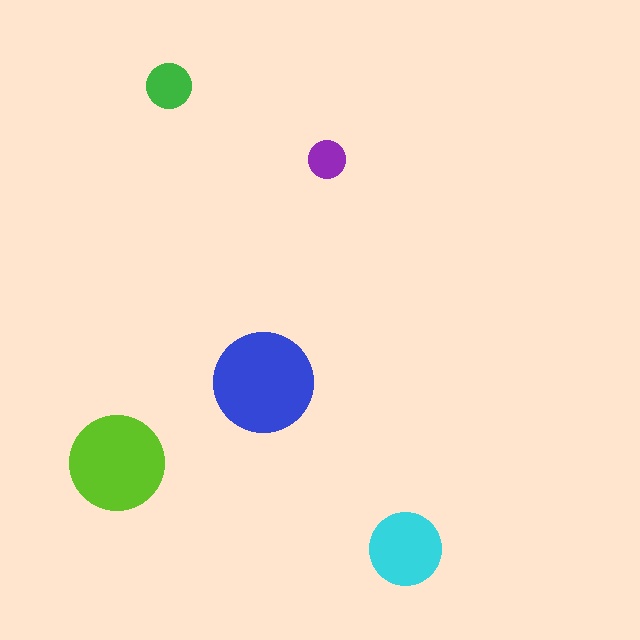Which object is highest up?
The green circle is topmost.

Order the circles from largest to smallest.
the blue one, the lime one, the cyan one, the green one, the purple one.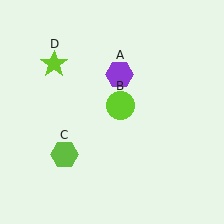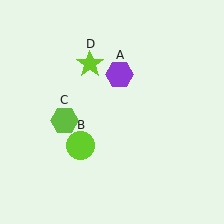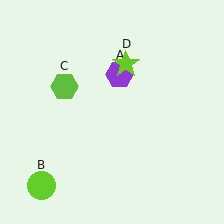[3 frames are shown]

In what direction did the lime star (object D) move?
The lime star (object D) moved right.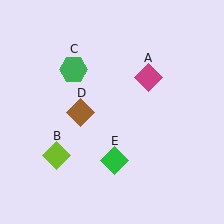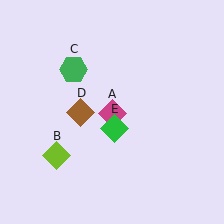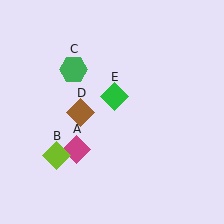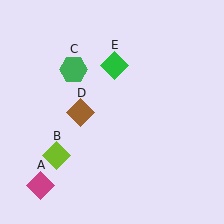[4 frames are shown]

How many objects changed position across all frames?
2 objects changed position: magenta diamond (object A), green diamond (object E).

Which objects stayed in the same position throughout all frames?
Lime diamond (object B) and green hexagon (object C) and brown diamond (object D) remained stationary.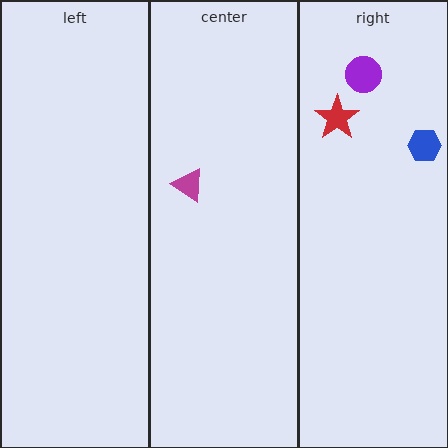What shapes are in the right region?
The blue hexagon, the red star, the purple circle.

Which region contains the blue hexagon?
The right region.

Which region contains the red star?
The right region.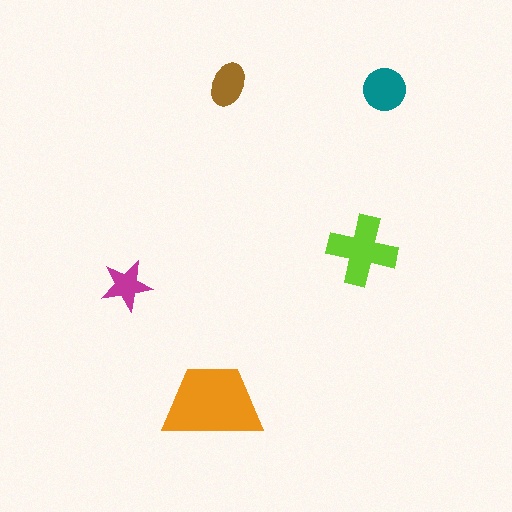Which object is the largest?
The orange trapezoid.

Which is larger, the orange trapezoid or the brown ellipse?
The orange trapezoid.